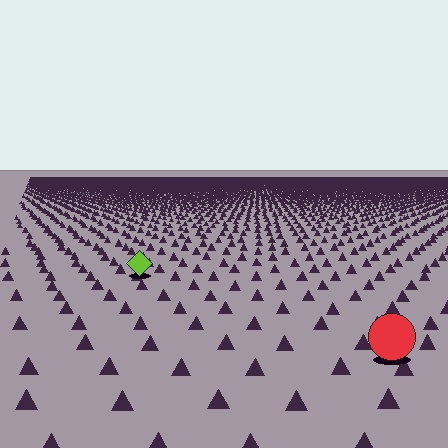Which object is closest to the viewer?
The red circle is closest. The texture marks near it are larger and more spread out.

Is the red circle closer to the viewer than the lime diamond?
Yes. The red circle is closer — you can tell from the texture gradient: the ground texture is coarser near it.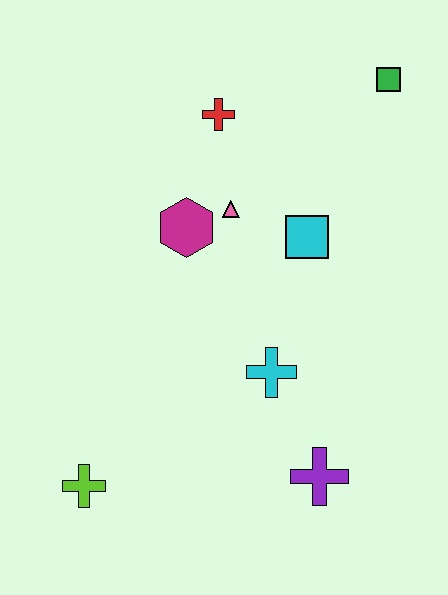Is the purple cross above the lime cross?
Yes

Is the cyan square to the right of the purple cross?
No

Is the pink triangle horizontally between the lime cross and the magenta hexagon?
No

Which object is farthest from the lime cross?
The green square is farthest from the lime cross.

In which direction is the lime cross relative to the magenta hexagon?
The lime cross is below the magenta hexagon.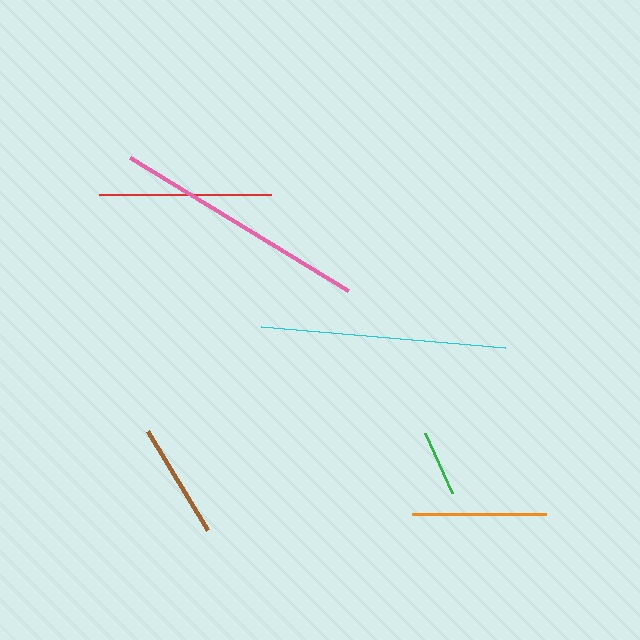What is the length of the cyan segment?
The cyan segment is approximately 245 pixels long.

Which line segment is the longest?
The pink line is the longest at approximately 255 pixels.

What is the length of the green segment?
The green segment is approximately 66 pixels long.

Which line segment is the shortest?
The green line is the shortest at approximately 66 pixels.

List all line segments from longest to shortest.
From longest to shortest: pink, cyan, red, orange, brown, green.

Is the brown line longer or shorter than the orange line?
The orange line is longer than the brown line.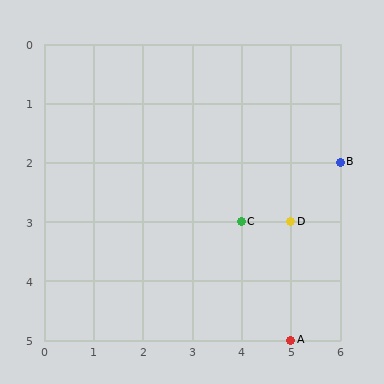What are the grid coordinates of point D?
Point D is at grid coordinates (5, 3).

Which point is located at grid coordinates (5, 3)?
Point D is at (5, 3).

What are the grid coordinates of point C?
Point C is at grid coordinates (4, 3).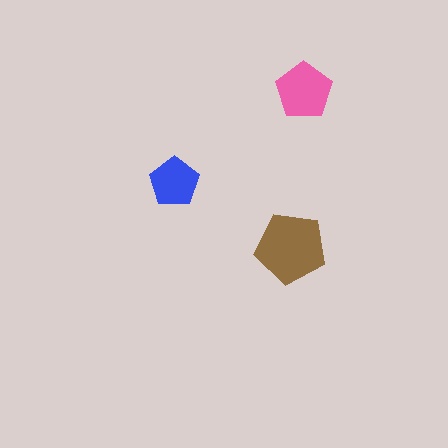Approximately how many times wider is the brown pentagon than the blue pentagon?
About 1.5 times wider.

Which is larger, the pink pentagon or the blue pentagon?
The pink one.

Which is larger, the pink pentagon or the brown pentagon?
The brown one.